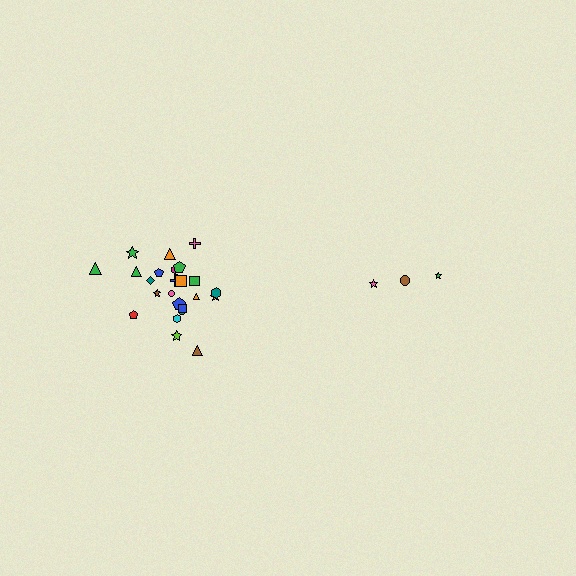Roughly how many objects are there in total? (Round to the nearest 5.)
Roughly 30 objects in total.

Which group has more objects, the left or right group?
The left group.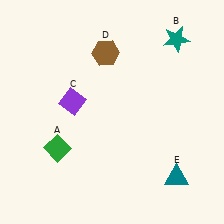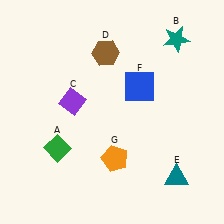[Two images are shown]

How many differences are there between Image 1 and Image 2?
There are 2 differences between the two images.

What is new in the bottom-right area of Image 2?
An orange pentagon (G) was added in the bottom-right area of Image 2.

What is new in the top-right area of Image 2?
A blue square (F) was added in the top-right area of Image 2.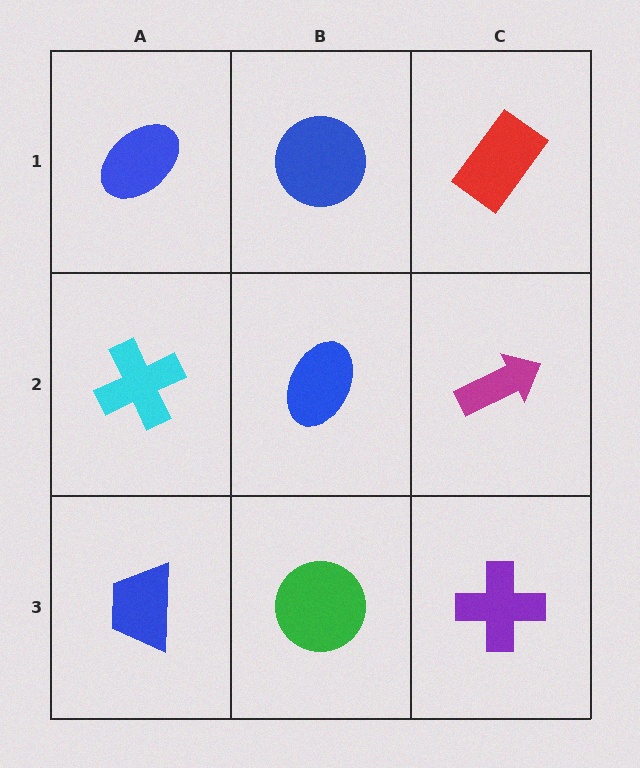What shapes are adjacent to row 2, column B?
A blue circle (row 1, column B), a green circle (row 3, column B), a cyan cross (row 2, column A), a magenta arrow (row 2, column C).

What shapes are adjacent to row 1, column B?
A blue ellipse (row 2, column B), a blue ellipse (row 1, column A), a red rectangle (row 1, column C).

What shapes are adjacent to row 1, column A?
A cyan cross (row 2, column A), a blue circle (row 1, column B).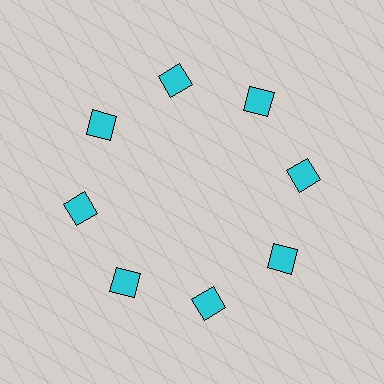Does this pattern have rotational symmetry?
Yes, this pattern has 8-fold rotational symmetry. It looks the same after rotating 45 degrees around the center.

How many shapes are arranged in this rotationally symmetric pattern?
There are 8 shapes, arranged in 8 groups of 1.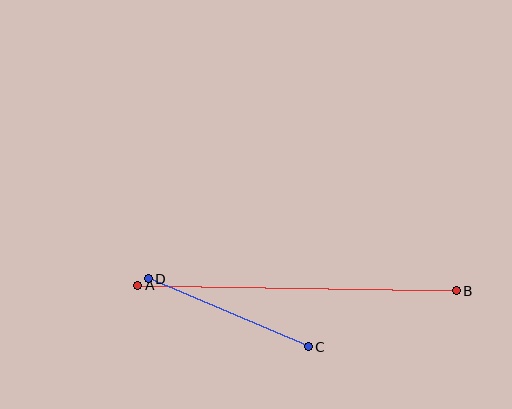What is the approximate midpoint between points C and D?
The midpoint is at approximately (228, 313) pixels.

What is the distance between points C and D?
The distance is approximately 174 pixels.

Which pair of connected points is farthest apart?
Points A and B are farthest apart.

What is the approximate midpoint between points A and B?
The midpoint is at approximately (297, 288) pixels.